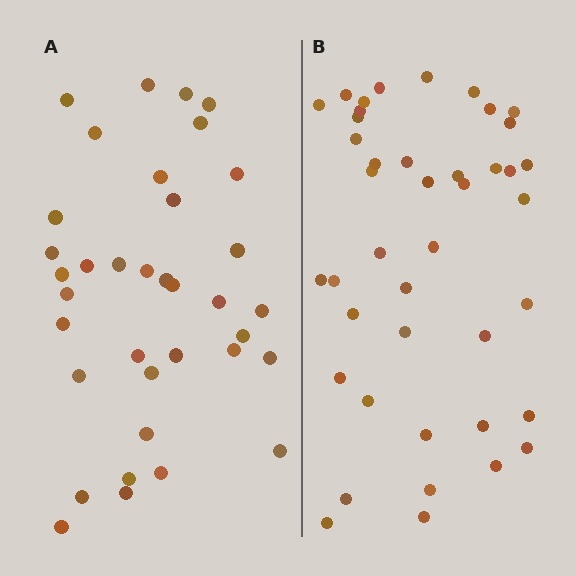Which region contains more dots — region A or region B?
Region B (the right region) has more dots.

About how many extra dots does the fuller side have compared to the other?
Region B has about 6 more dots than region A.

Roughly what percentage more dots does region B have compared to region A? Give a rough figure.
About 15% more.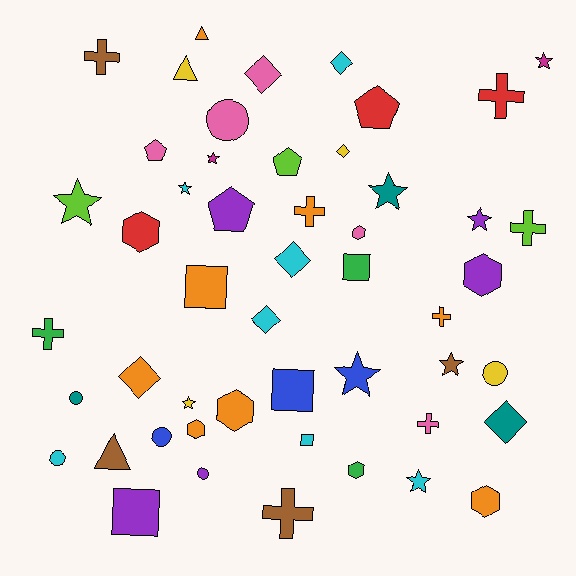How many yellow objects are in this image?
There are 4 yellow objects.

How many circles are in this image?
There are 6 circles.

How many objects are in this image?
There are 50 objects.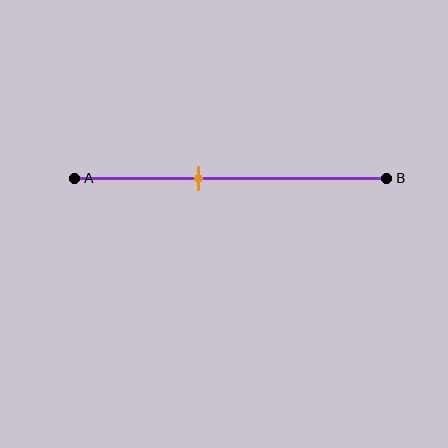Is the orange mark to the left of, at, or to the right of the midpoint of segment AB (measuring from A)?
The orange mark is to the left of the midpoint of segment AB.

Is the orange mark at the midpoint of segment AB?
No, the mark is at about 40% from A, not at the 50% midpoint.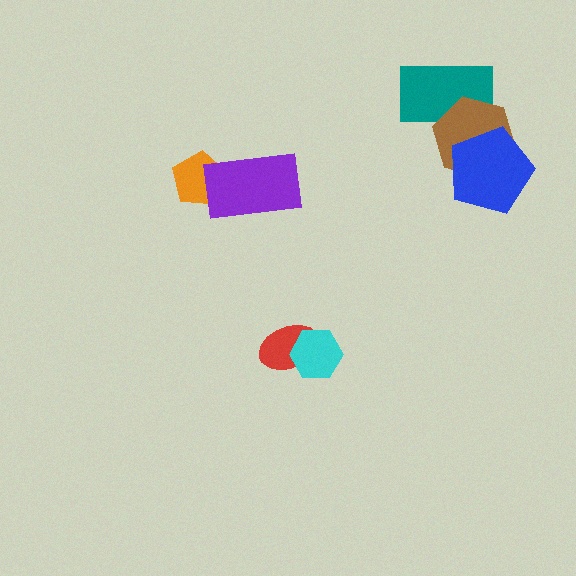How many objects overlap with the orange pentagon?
1 object overlaps with the orange pentagon.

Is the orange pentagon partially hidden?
Yes, it is partially covered by another shape.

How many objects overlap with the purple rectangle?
1 object overlaps with the purple rectangle.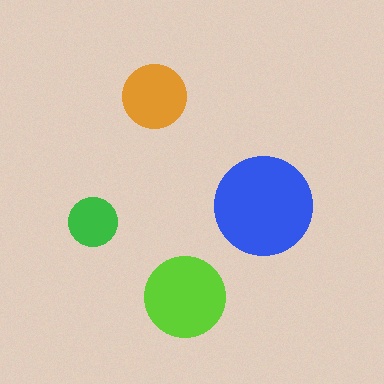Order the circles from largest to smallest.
the blue one, the lime one, the orange one, the green one.